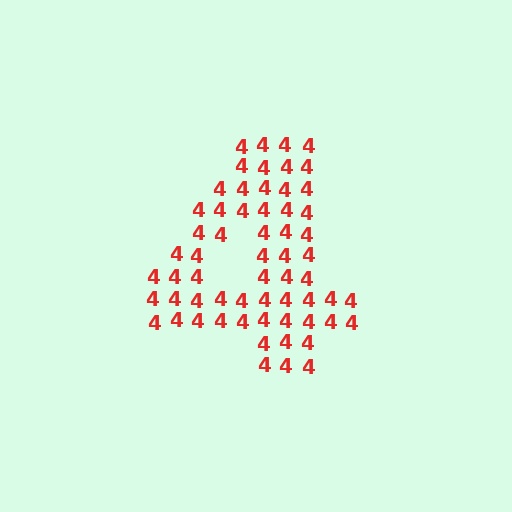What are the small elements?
The small elements are digit 4's.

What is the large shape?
The large shape is the digit 4.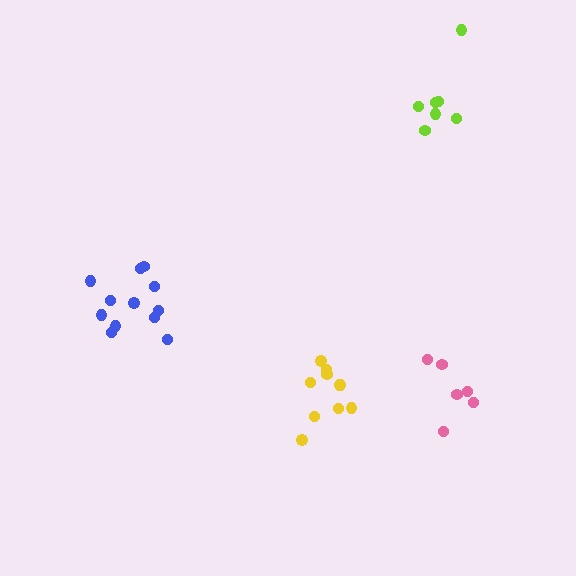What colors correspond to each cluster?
The clusters are colored: yellow, pink, lime, blue.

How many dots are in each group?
Group 1: 10 dots, Group 2: 6 dots, Group 3: 7 dots, Group 4: 12 dots (35 total).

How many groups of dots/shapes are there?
There are 4 groups.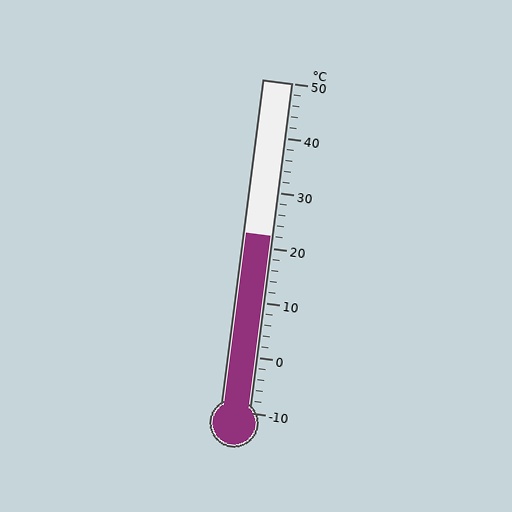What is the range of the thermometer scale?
The thermometer scale ranges from -10°C to 50°C.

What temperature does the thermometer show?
The thermometer shows approximately 22°C.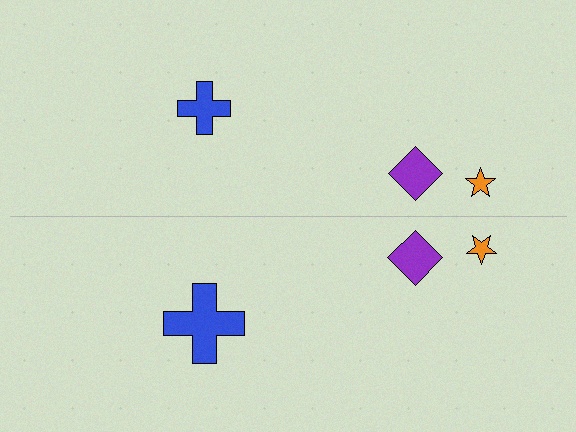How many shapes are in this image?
There are 6 shapes in this image.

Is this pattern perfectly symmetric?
No, the pattern is not perfectly symmetric. The blue cross on the bottom side has a different size than its mirror counterpart.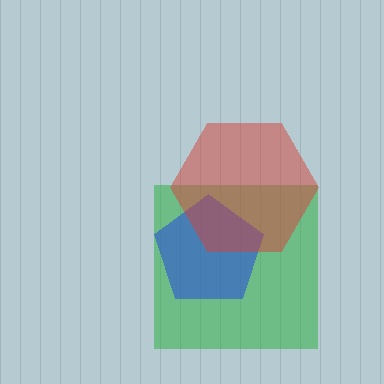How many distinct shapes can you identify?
There are 3 distinct shapes: a green square, a blue pentagon, a red hexagon.